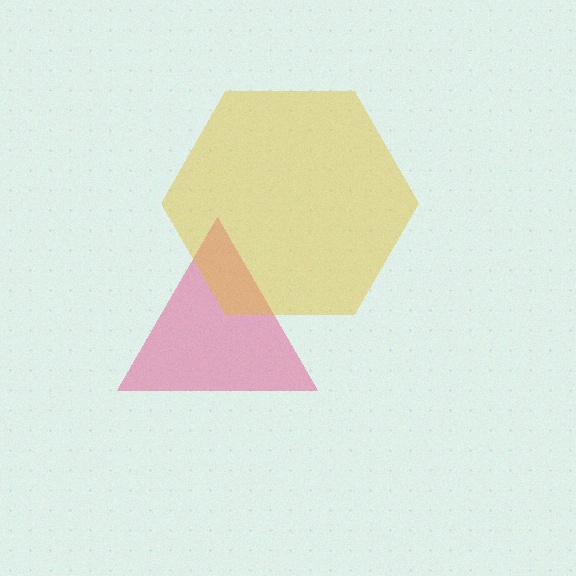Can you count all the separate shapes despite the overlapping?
Yes, there are 2 separate shapes.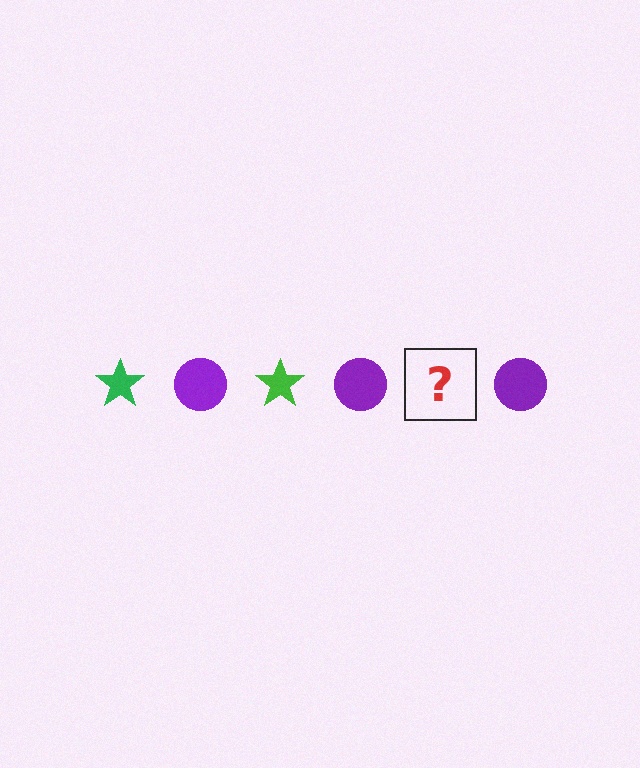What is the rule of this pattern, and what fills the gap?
The rule is that the pattern alternates between green star and purple circle. The gap should be filled with a green star.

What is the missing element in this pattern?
The missing element is a green star.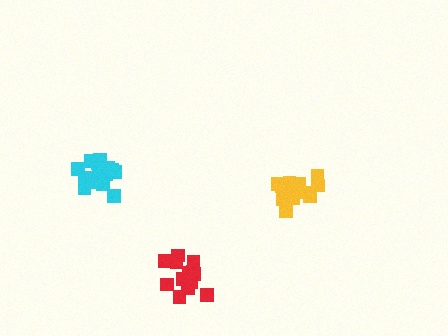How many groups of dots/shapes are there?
There are 3 groups.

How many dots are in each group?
Group 1: 15 dots, Group 2: 16 dots, Group 3: 16 dots (47 total).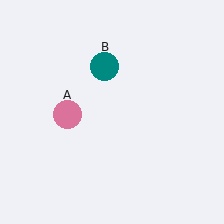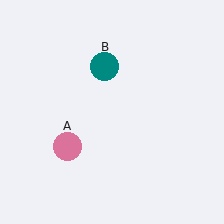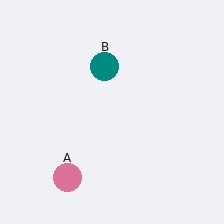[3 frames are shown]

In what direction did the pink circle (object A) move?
The pink circle (object A) moved down.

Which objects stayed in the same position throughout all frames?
Teal circle (object B) remained stationary.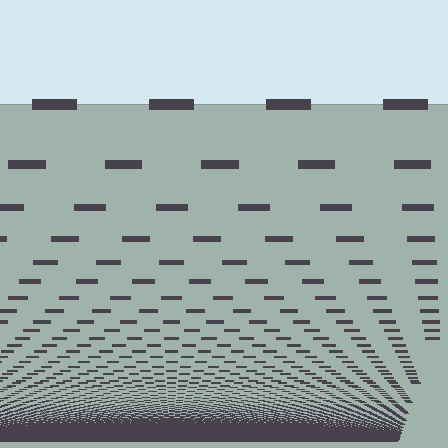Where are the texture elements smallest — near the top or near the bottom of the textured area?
Near the bottom.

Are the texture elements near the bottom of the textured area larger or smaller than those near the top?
Smaller. The gradient is inverted — elements near the bottom are smaller and denser.